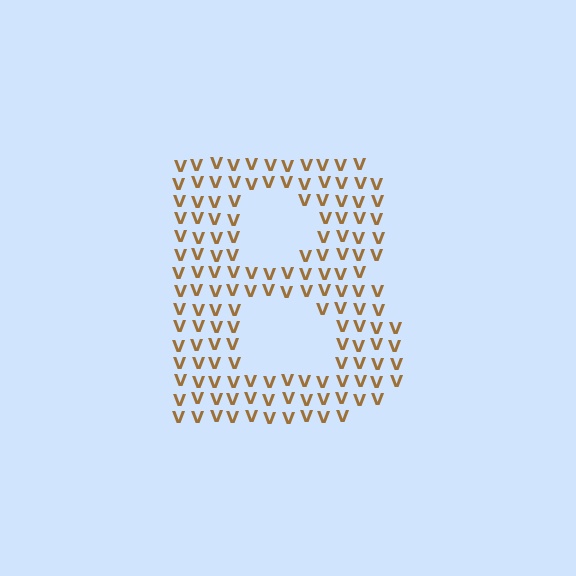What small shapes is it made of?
It is made of small letter V's.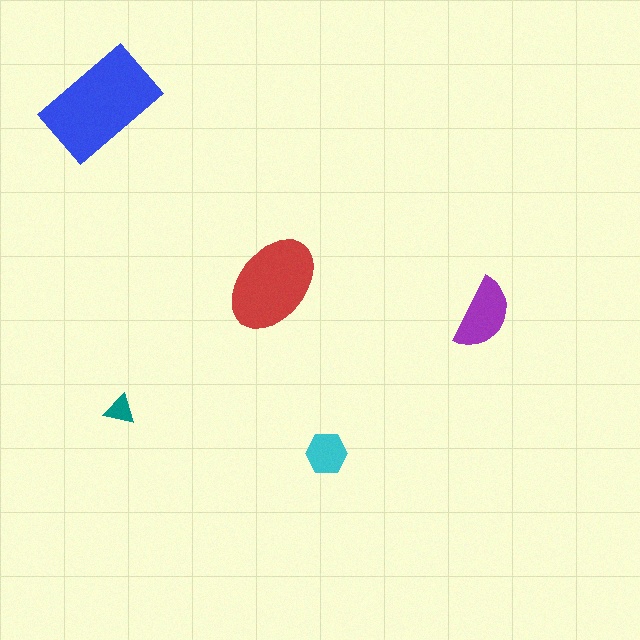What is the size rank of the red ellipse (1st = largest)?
2nd.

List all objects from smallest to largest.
The teal triangle, the cyan hexagon, the purple semicircle, the red ellipse, the blue rectangle.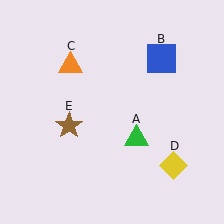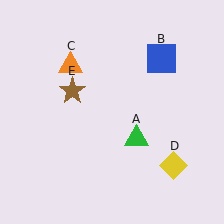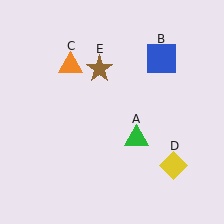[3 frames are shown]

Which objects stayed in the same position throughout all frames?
Green triangle (object A) and blue square (object B) and orange triangle (object C) and yellow diamond (object D) remained stationary.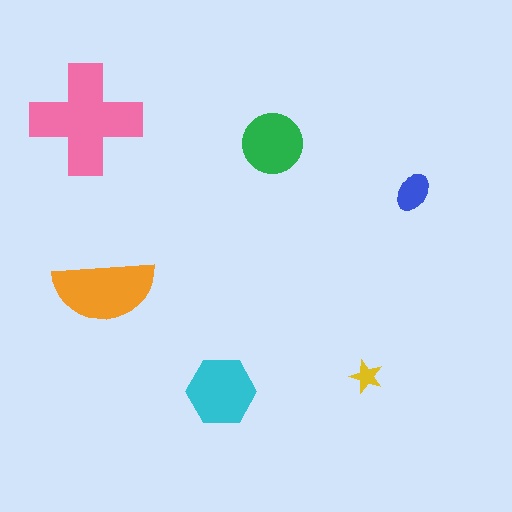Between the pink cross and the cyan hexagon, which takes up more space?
The pink cross.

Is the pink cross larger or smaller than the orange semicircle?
Larger.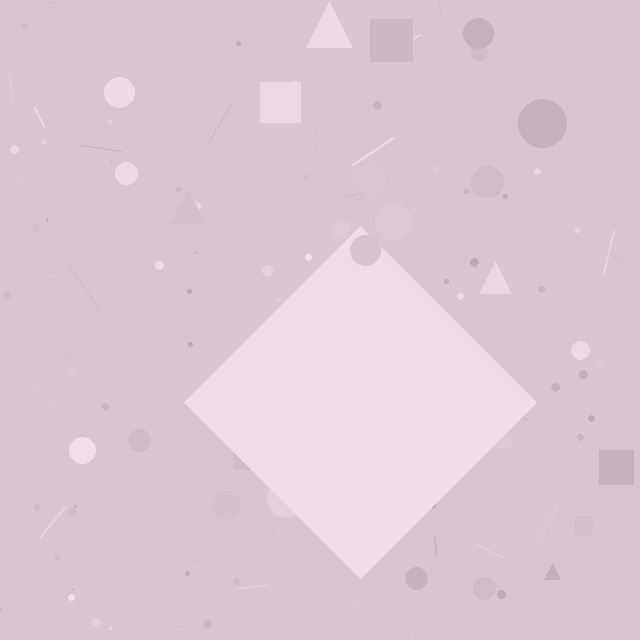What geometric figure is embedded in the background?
A diamond is embedded in the background.